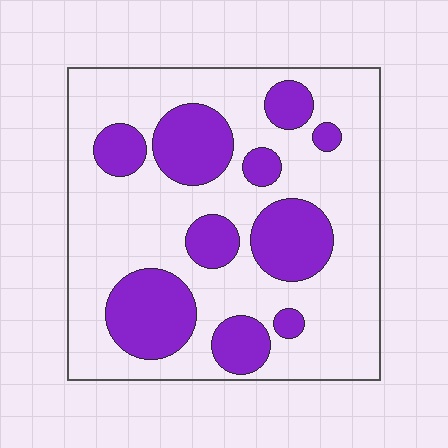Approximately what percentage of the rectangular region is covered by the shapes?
Approximately 30%.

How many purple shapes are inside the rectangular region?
10.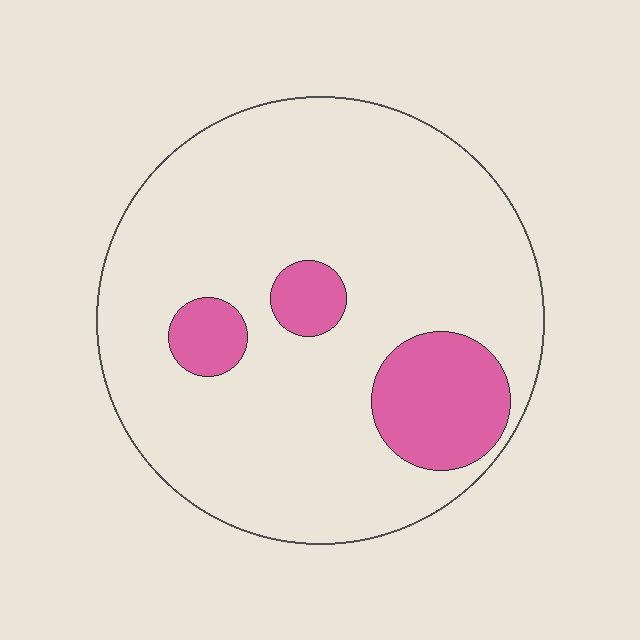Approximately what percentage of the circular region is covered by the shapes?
Approximately 15%.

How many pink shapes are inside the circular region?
3.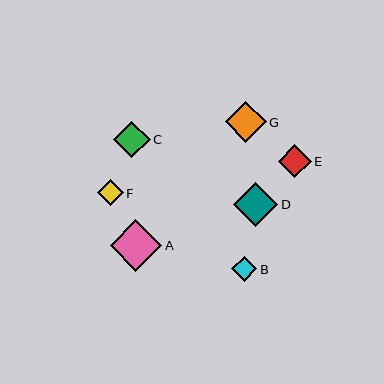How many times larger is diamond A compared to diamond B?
Diamond A is approximately 2.0 times the size of diamond B.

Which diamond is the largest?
Diamond A is the largest with a size of approximately 52 pixels.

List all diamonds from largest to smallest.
From largest to smallest: A, D, G, C, E, F, B.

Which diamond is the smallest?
Diamond B is the smallest with a size of approximately 25 pixels.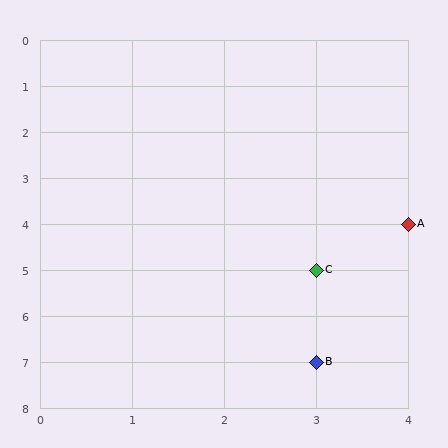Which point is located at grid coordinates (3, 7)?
Point B is at (3, 7).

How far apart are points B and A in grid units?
Points B and A are 1 column and 3 rows apart (about 3.2 grid units diagonally).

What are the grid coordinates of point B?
Point B is at grid coordinates (3, 7).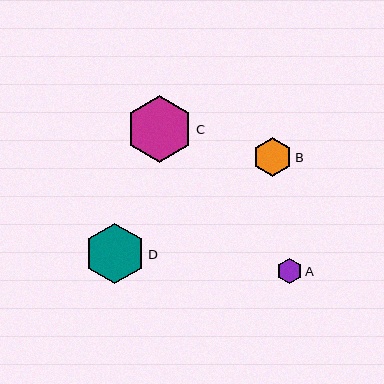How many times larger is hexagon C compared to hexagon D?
Hexagon C is approximately 1.1 times the size of hexagon D.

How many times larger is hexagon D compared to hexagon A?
Hexagon D is approximately 2.4 times the size of hexagon A.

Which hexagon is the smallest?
Hexagon A is the smallest with a size of approximately 25 pixels.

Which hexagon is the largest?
Hexagon C is the largest with a size of approximately 67 pixels.